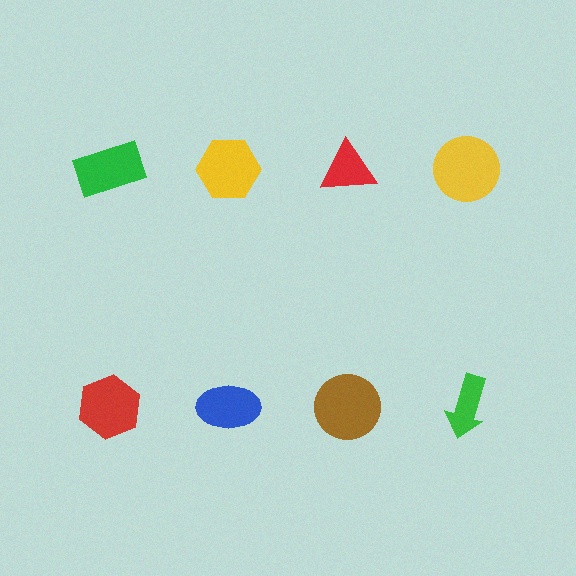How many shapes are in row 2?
4 shapes.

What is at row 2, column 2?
A blue ellipse.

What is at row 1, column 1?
A green rectangle.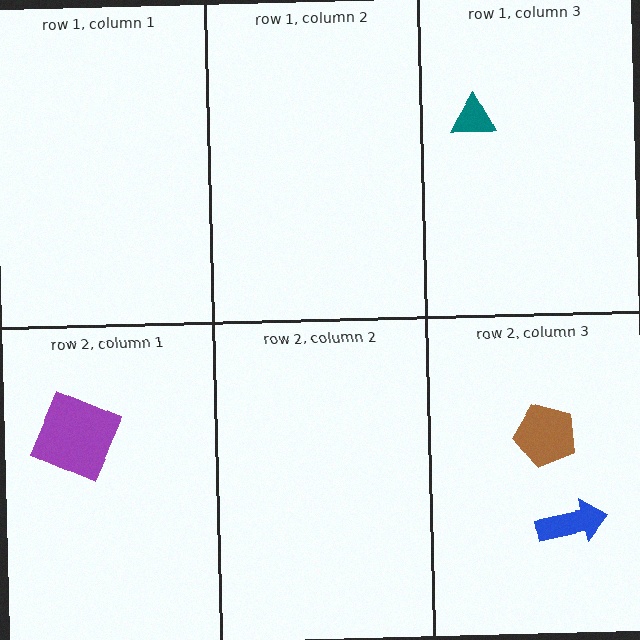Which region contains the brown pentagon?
The row 2, column 3 region.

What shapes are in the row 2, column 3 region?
The brown pentagon, the blue arrow.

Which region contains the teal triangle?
The row 1, column 3 region.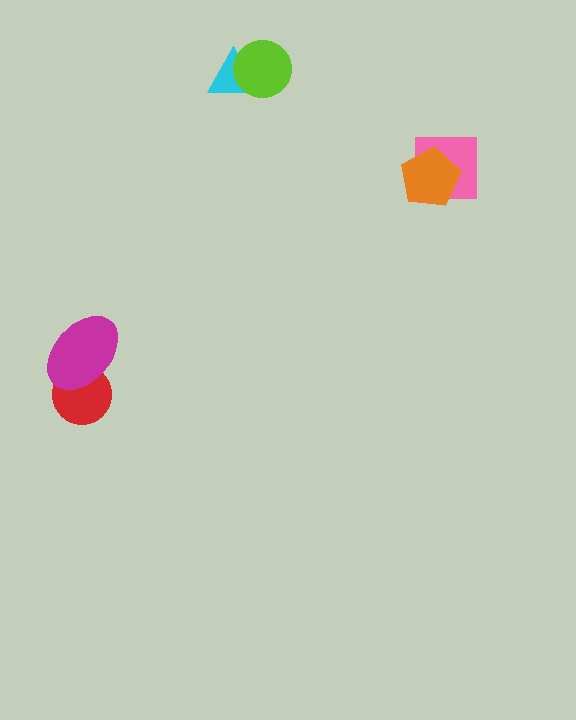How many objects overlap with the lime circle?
1 object overlaps with the lime circle.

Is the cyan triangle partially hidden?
Yes, it is partially covered by another shape.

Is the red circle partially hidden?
Yes, it is partially covered by another shape.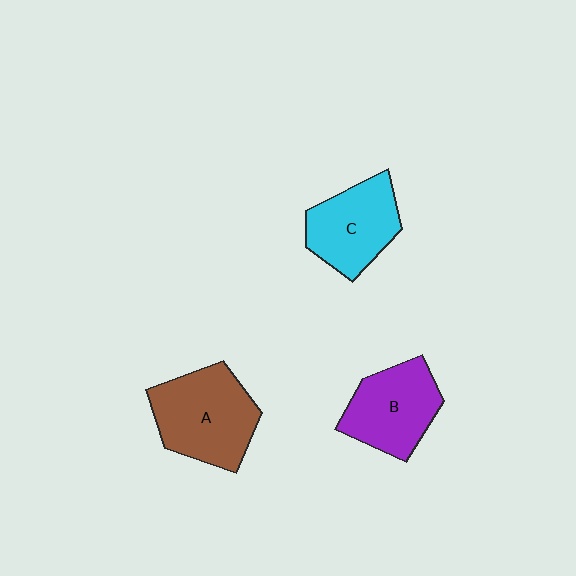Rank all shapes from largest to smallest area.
From largest to smallest: A (brown), B (purple), C (cyan).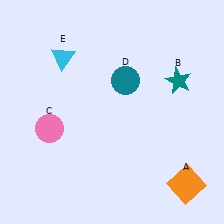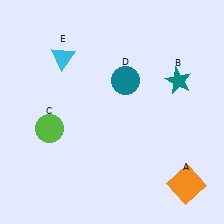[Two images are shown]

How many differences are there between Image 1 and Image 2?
There is 1 difference between the two images.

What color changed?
The circle (C) changed from pink in Image 1 to lime in Image 2.